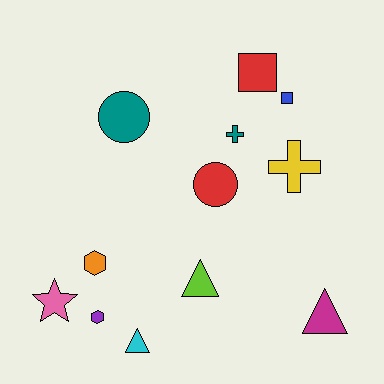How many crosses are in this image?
There are 2 crosses.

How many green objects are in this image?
There are no green objects.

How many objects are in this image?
There are 12 objects.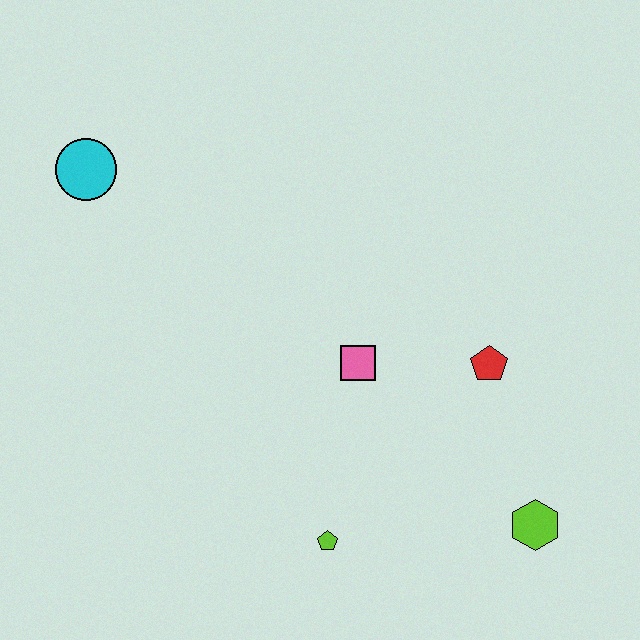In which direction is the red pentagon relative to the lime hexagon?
The red pentagon is above the lime hexagon.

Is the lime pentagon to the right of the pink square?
No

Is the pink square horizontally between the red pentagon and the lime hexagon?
No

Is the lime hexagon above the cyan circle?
No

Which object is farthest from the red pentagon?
The cyan circle is farthest from the red pentagon.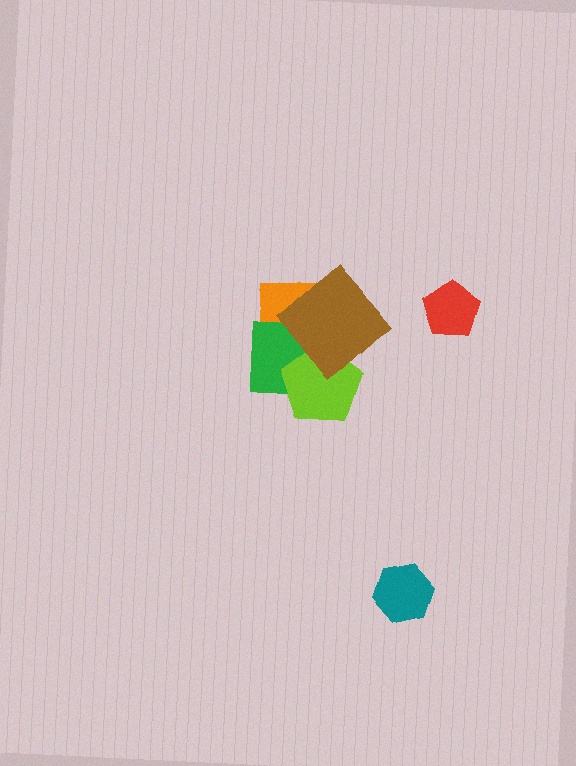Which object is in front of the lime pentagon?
The brown diamond is in front of the lime pentagon.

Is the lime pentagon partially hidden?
Yes, it is partially covered by another shape.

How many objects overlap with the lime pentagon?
3 objects overlap with the lime pentagon.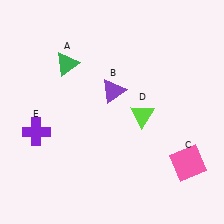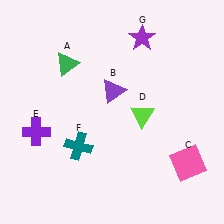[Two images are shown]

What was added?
A teal cross (F), a purple star (G) were added in Image 2.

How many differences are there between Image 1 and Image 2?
There are 2 differences between the two images.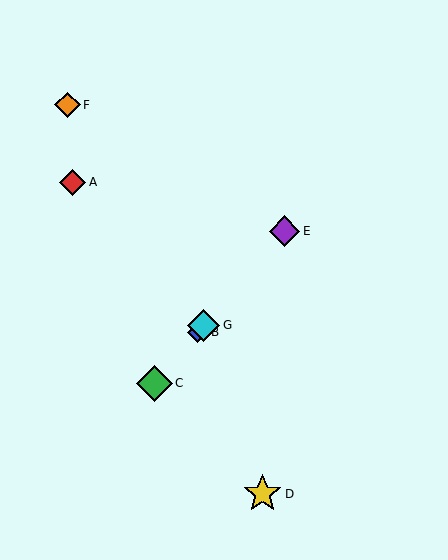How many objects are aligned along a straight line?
4 objects (B, C, E, G) are aligned along a straight line.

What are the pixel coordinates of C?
Object C is at (154, 383).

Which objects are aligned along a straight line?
Objects B, C, E, G are aligned along a straight line.